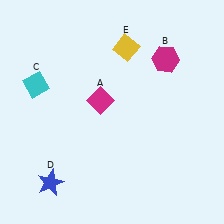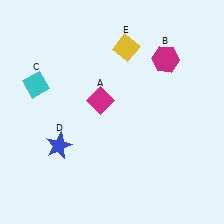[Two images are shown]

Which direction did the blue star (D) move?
The blue star (D) moved up.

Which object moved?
The blue star (D) moved up.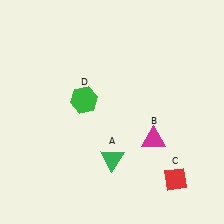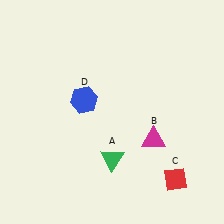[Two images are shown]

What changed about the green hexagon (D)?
In Image 1, D is green. In Image 2, it changed to blue.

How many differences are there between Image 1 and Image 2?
There is 1 difference between the two images.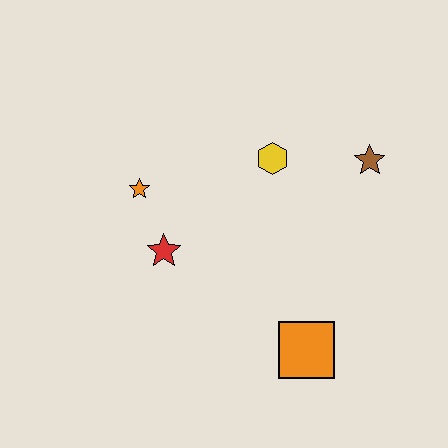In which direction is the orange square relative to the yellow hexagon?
The orange square is below the yellow hexagon.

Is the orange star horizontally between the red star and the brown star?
No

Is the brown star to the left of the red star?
No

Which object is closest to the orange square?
The red star is closest to the orange square.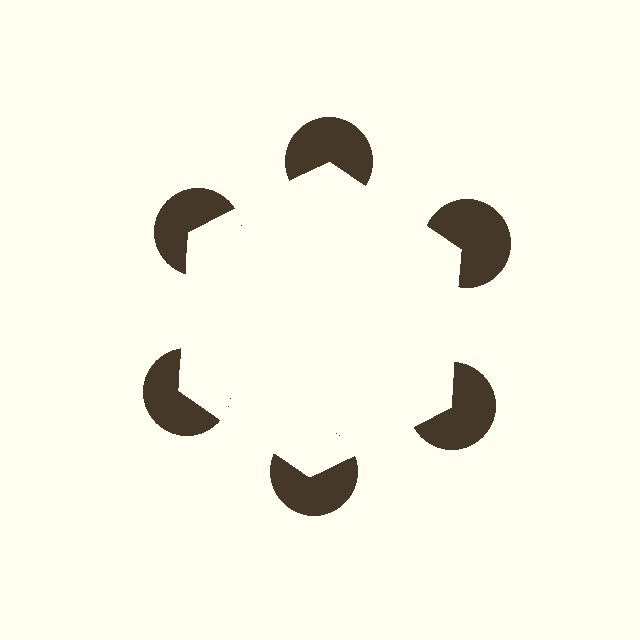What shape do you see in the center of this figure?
An illusory hexagon — its edges are inferred from the aligned wedge cuts in the pac-man discs, not physically drawn.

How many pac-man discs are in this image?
There are 6 — one at each vertex of the illusory hexagon.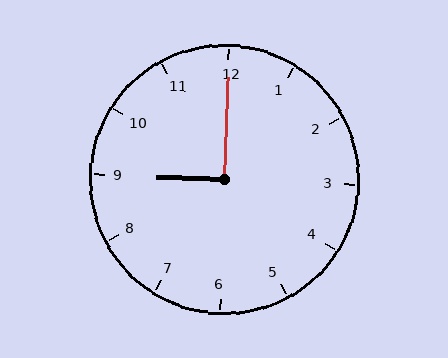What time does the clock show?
9:00.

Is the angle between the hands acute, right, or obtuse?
It is right.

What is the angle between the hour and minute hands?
Approximately 90 degrees.